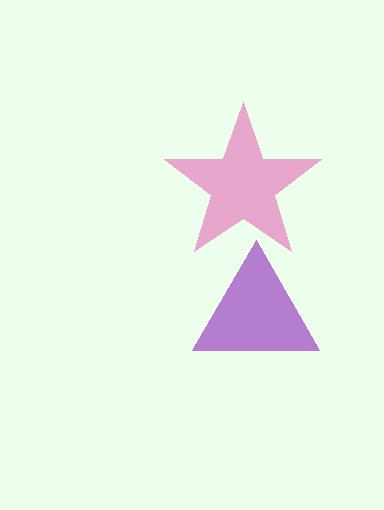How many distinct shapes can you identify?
There are 2 distinct shapes: a pink star, a purple triangle.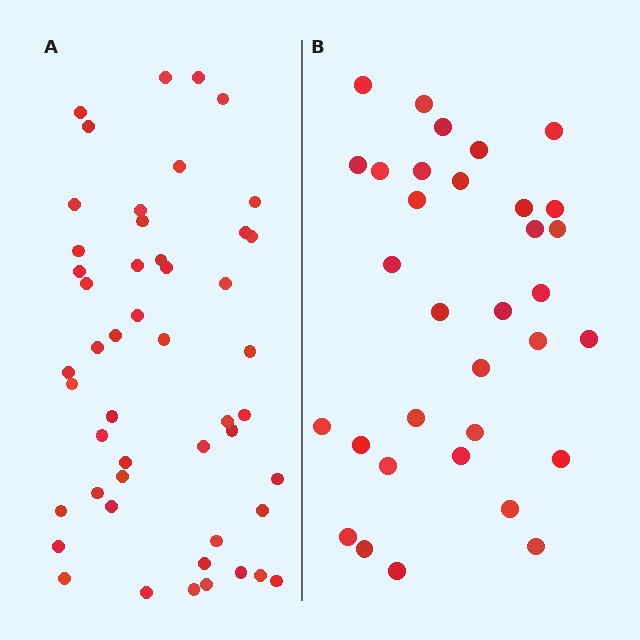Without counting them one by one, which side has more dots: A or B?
Region A (the left region) has more dots.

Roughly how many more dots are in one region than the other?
Region A has approximately 15 more dots than region B.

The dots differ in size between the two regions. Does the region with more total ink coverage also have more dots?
No. Region B has more total ink coverage because its dots are larger, but region A actually contains more individual dots. Total area can be misleading — the number of items is what matters here.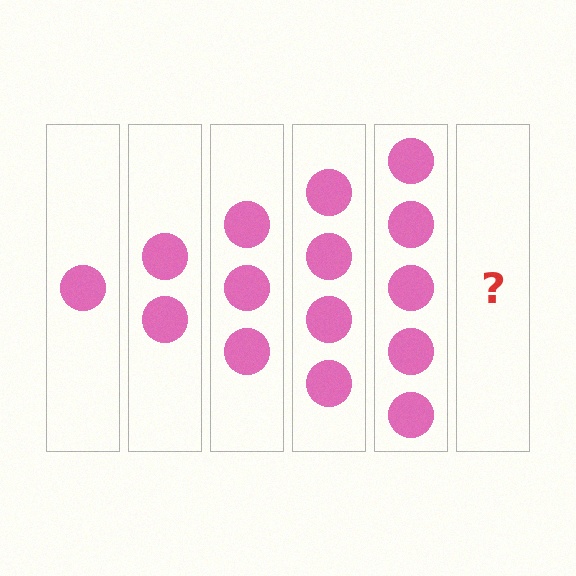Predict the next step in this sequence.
The next step is 6 circles.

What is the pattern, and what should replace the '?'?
The pattern is that each step adds one more circle. The '?' should be 6 circles.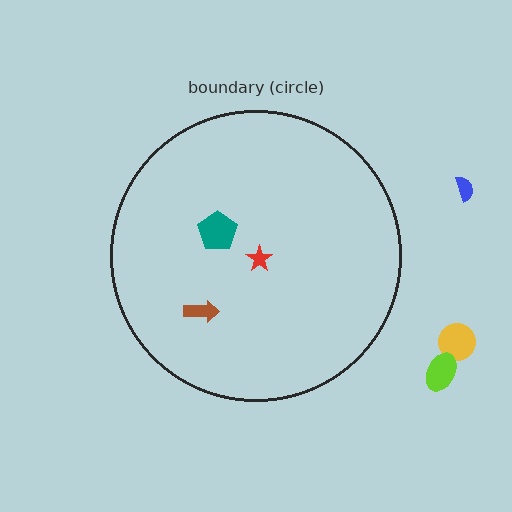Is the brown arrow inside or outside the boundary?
Inside.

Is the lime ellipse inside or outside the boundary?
Outside.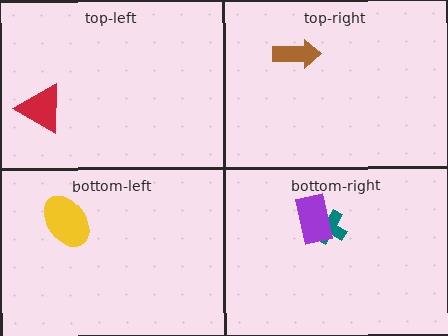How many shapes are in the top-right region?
1.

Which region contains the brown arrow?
The top-right region.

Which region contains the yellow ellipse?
The bottom-left region.